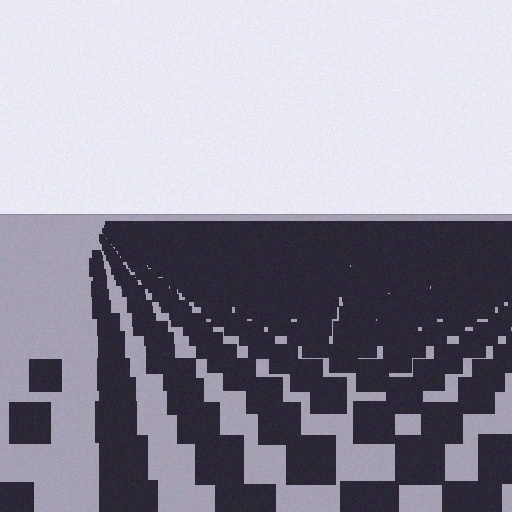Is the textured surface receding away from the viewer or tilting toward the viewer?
The surface is receding away from the viewer. Texture elements get smaller and denser toward the top.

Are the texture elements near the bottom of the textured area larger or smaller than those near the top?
Larger. Near the bottom, elements are closer to the viewer and appear at a bigger on-screen size.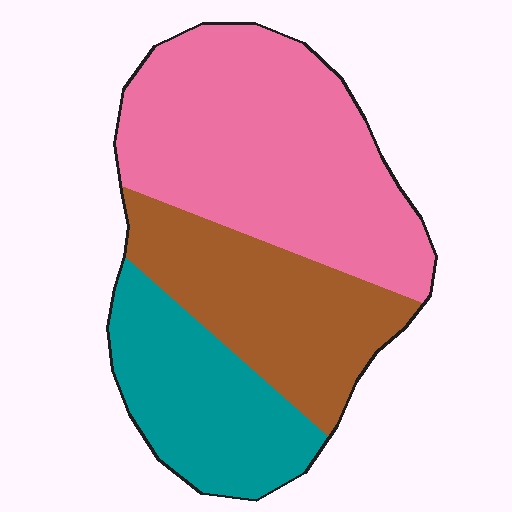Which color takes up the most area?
Pink, at roughly 45%.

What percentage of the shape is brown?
Brown takes up between a sixth and a third of the shape.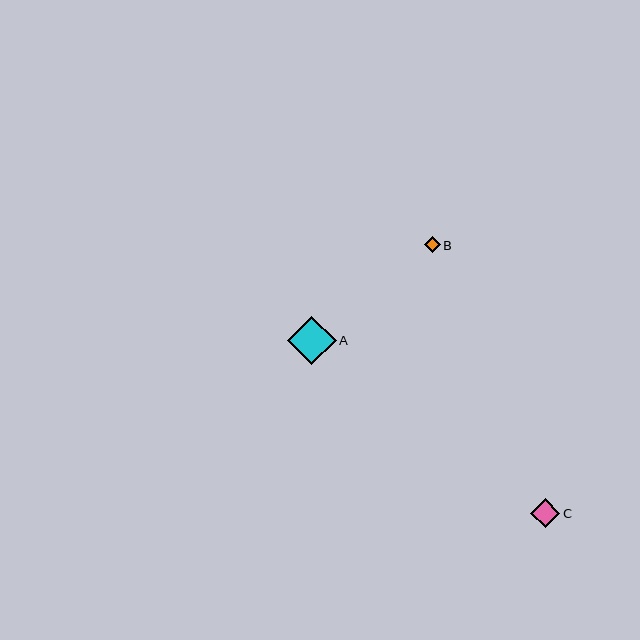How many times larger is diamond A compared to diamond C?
Diamond A is approximately 1.7 times the size of diamond C.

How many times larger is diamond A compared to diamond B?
Diamond A is approximately 3.1 times the size of diamond B.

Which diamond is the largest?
Diamond A is the largest with a size of approximately 49 pixels.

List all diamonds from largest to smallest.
From largest to smallest: A, C, B.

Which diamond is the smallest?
Diamond B is the smallest with a size of approximately 16 pixels.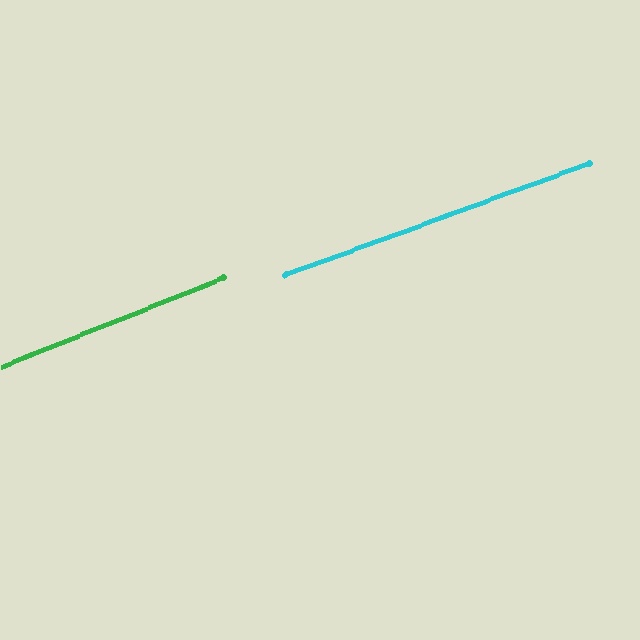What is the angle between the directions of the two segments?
Approximately 2 degrees.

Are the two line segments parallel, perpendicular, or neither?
Parallel — their directions differ by only 1.6°.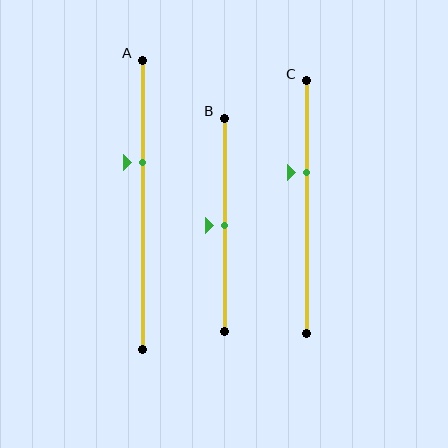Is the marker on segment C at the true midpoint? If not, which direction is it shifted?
No, the marker on segment C is shifted upward by about 14% of the segment length.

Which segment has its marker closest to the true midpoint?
Segment B has its marker closest to the true midpoint.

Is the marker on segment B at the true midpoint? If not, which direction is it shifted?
Yes, the marker on segment B is at the true midpoint.